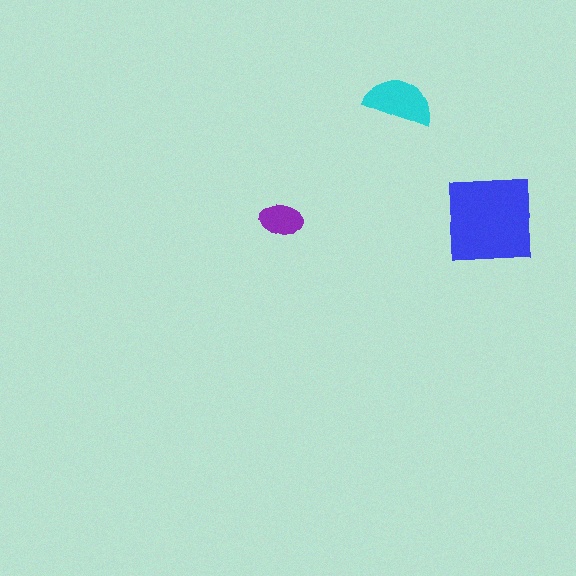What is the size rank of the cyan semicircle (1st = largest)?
2nd.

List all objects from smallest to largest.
The purple ellipse, the cyan semicircle, the blue square.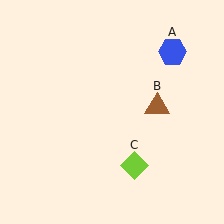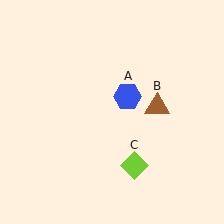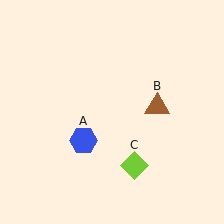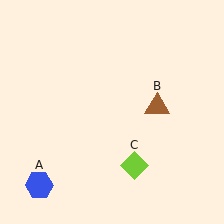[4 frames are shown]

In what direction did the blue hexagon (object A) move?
The blue hexagon (object A) moved down and to the left.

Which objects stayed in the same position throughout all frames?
Brown triangle (object B) and lime diamond (object C) remained stationary.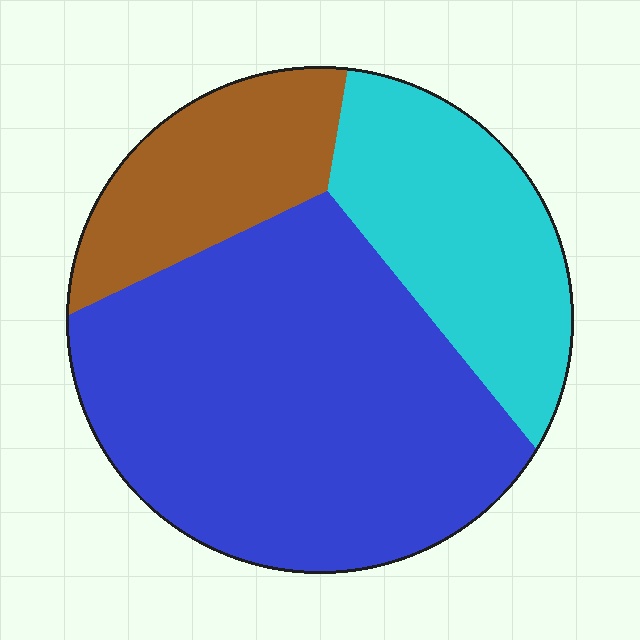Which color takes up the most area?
Blue, at roughly 55%.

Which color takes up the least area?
Brown, at roughly 20%.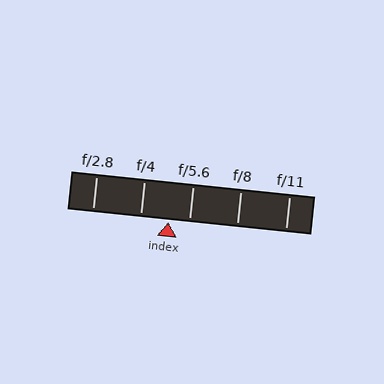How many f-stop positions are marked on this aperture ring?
There are 5 f-stop positions marked.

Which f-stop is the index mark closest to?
The index mark is closest to f/5.6.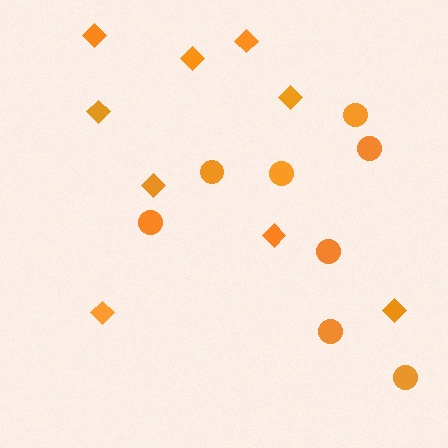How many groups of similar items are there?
There are 2 groups: one group of circles (8) and one group of diamonds (9).